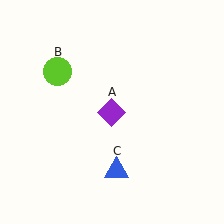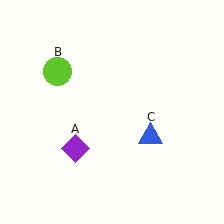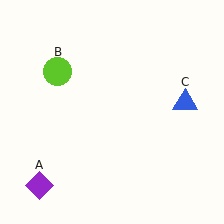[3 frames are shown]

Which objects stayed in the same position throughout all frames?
Lime circle (object B) remained stationary.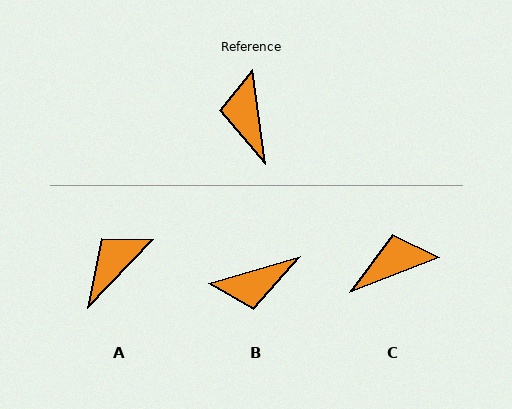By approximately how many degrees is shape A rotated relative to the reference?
Approximately 51 degrees clockwise.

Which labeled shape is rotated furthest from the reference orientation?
B, about 99 degrees away.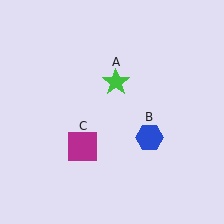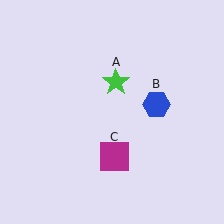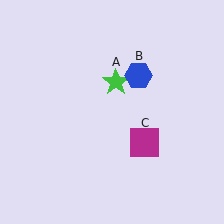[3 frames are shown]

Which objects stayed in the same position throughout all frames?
Green star (object A) remained stationary.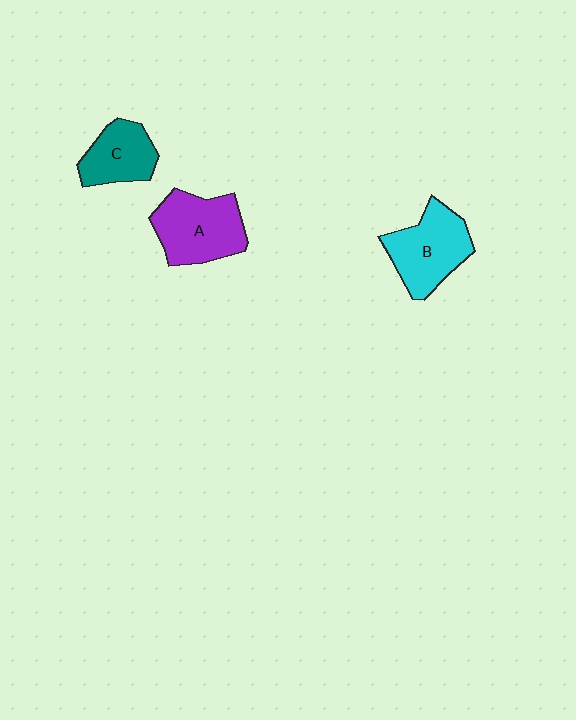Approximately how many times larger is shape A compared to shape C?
Approximately 1.4 times.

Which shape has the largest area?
Shape A (purple).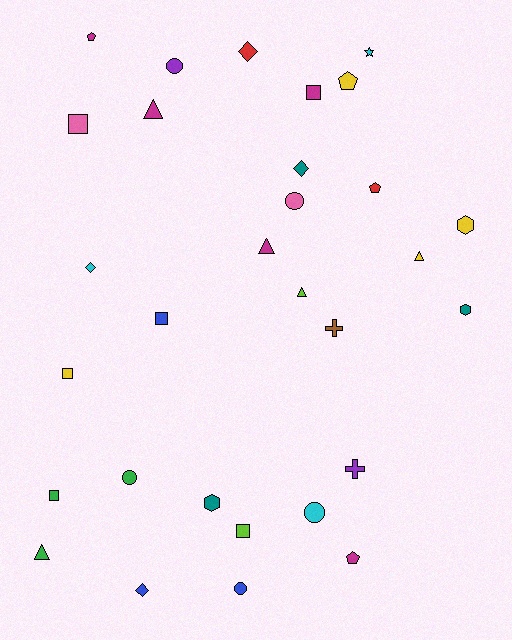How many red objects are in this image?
There are 2 red objects.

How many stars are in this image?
There is 1 star.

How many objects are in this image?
There are 30 objects.